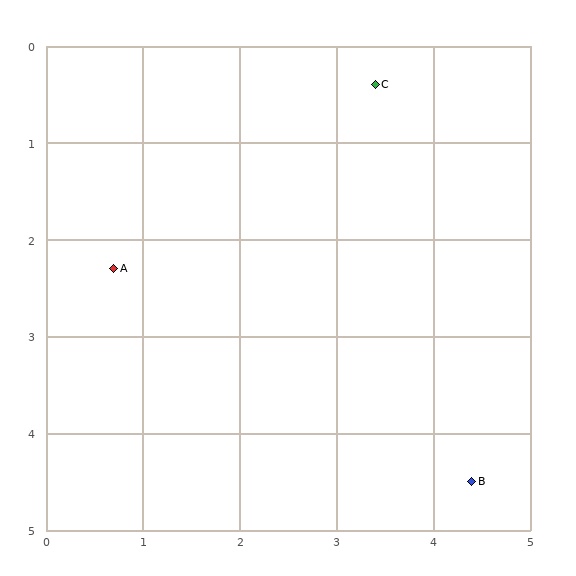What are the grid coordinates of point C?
Point C is at approximately (3.4, 0.4).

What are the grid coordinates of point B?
Point B is at approximately (4.4, 4.5).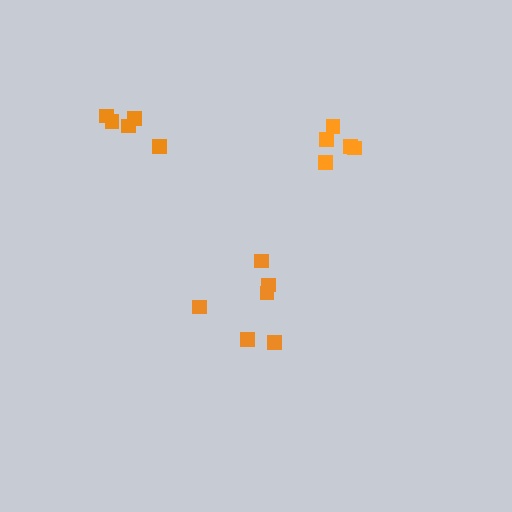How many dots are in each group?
Group 1: 6 dots, Group 2: 5 dots, Group 3: 5 dots (16 total).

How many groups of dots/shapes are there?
There are 3 groups.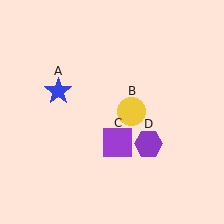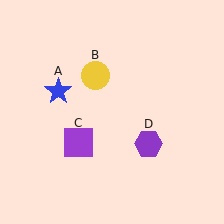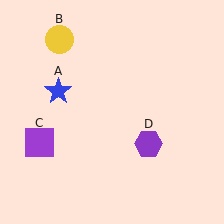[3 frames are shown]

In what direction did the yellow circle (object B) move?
The yellow circle (object B) moved up and to the left.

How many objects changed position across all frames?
2 objects changed position: yellow circle (object B), purple square (object C).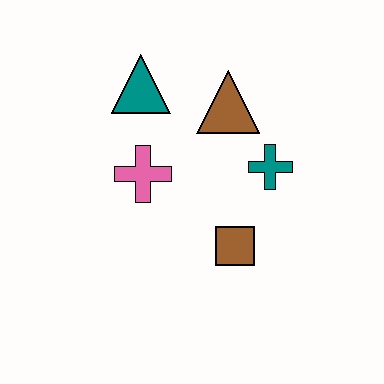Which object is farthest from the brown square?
The teal triangle is farthest from the brown square.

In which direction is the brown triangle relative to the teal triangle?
The brown triangle is to the right of the teal triangle.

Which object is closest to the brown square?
The teal cross is closest to the brown square.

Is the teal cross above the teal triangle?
No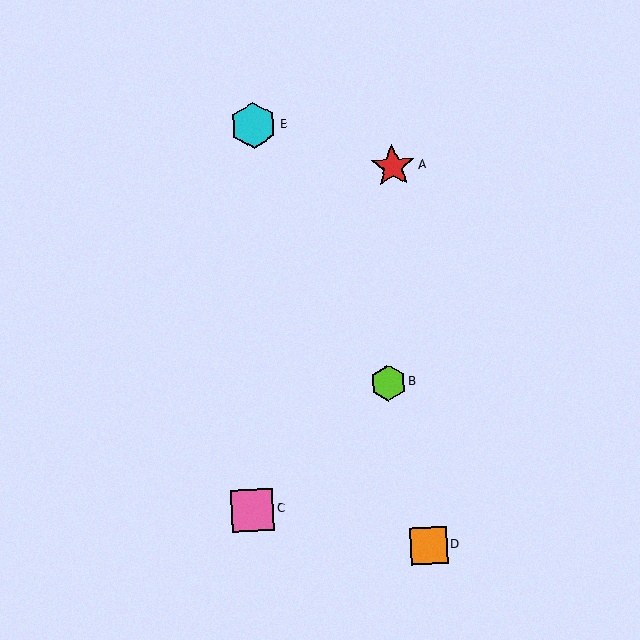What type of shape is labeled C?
Shape C is a pink square.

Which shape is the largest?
The cyan hexagon (labeled E) is the largest.